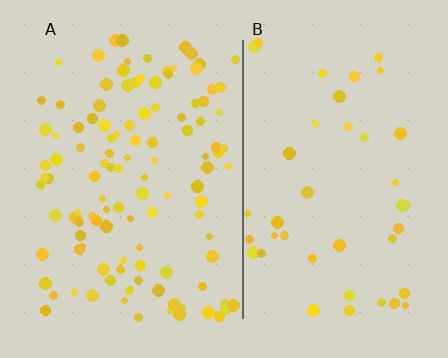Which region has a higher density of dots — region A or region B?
A (the left).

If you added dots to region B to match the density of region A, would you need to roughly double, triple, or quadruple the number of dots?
Approximately triple.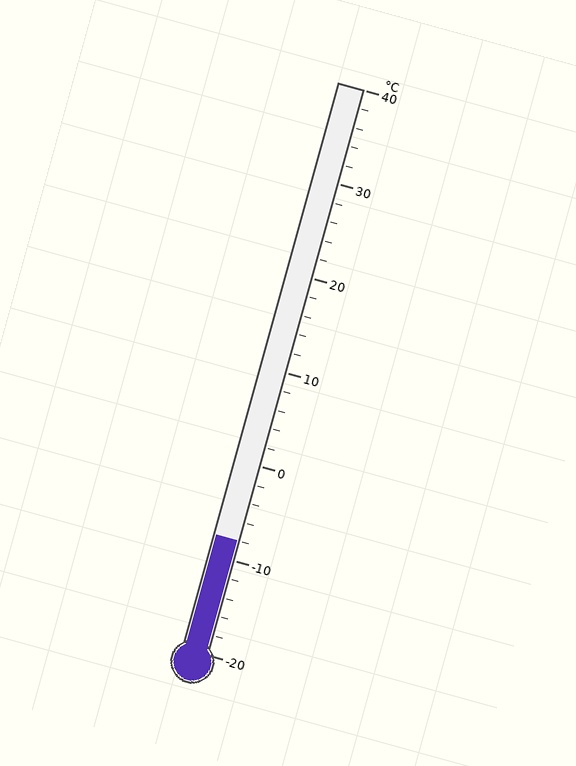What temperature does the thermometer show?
The thermometer shows approximately -8°C.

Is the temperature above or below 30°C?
The temperature is below 30°C.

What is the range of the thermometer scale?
The thermometer scale ranges from -20°C to 40°C.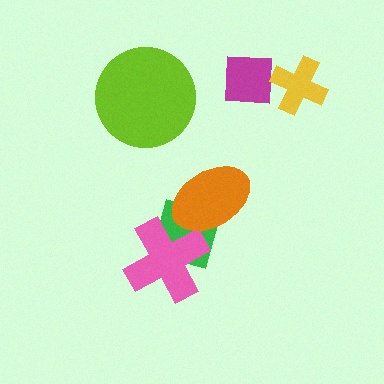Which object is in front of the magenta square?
The yellow cross is in front of the magenta square.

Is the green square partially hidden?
Yes, it is partially covered by another shape.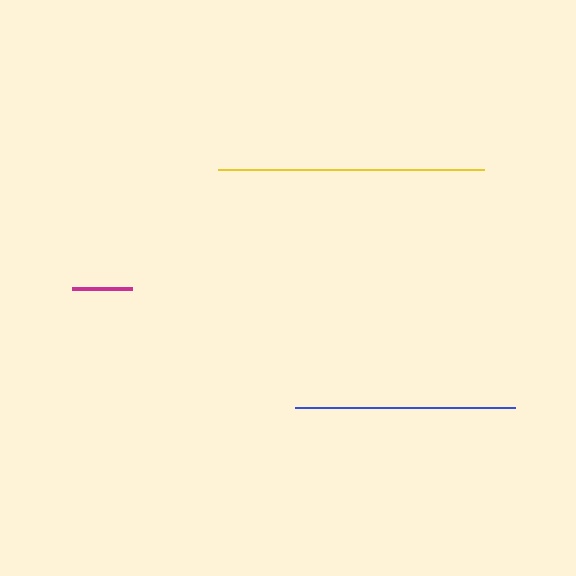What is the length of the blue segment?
The blue segment is approximately 219 pixels long.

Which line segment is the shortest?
The magenta line is the shortest at approximately 60 pixels.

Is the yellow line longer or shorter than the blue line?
The yellow line is longer than the blue line.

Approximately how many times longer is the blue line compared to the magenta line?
The blue line is approximately 3.7 times the length of the magenta line.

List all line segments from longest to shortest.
From longest to shortest: yellow, blue, magenta.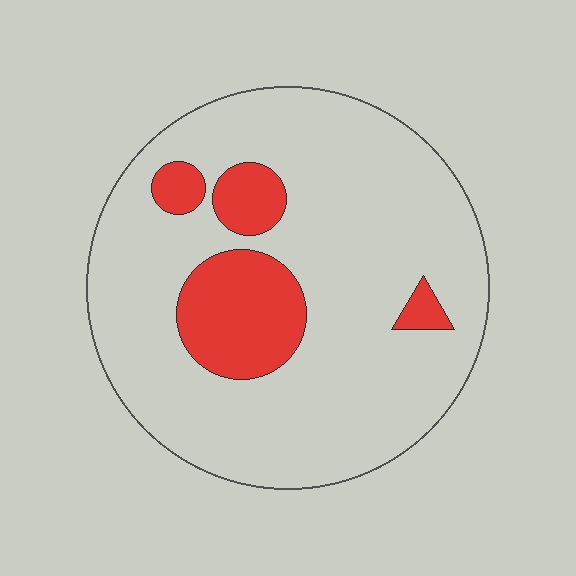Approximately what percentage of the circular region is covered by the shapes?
Approximately 15%.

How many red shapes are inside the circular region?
4.